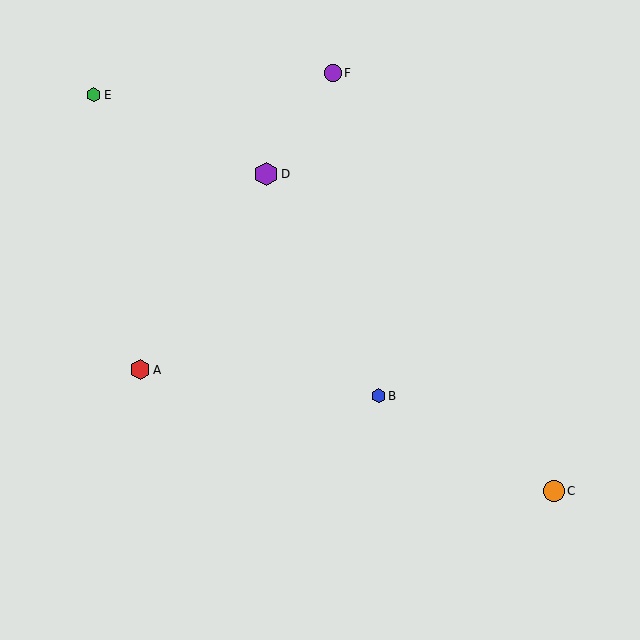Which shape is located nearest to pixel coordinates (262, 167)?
The purple hexagon (labeled D) at (266, 174) is nearest to that location.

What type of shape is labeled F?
Shape F is a purple circle.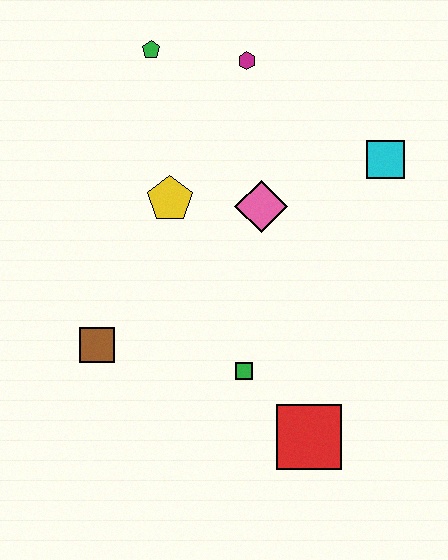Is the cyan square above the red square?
Yes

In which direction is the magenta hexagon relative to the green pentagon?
The magenta hexagon is to the right of the green pentagon.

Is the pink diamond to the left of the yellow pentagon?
No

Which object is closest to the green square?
The red square is closest to the green square.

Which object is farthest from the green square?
The green pentagon is farthest from the green square.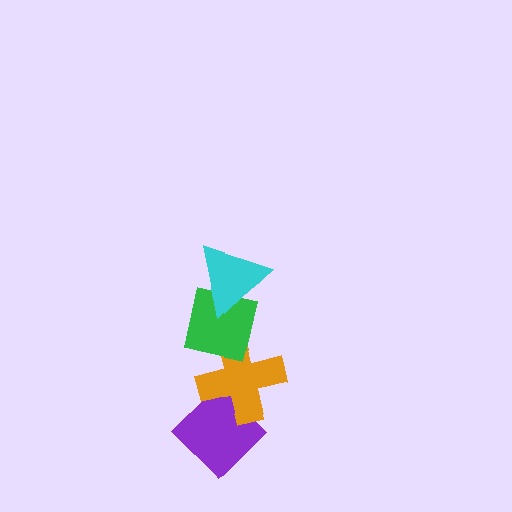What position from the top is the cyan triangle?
The cyan triangle is 1st from the top.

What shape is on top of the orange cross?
The green square is on top of the orange cross.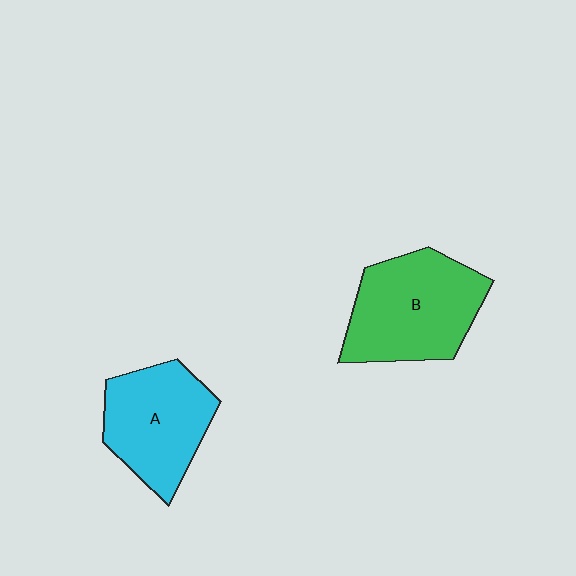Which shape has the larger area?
Shape B (green).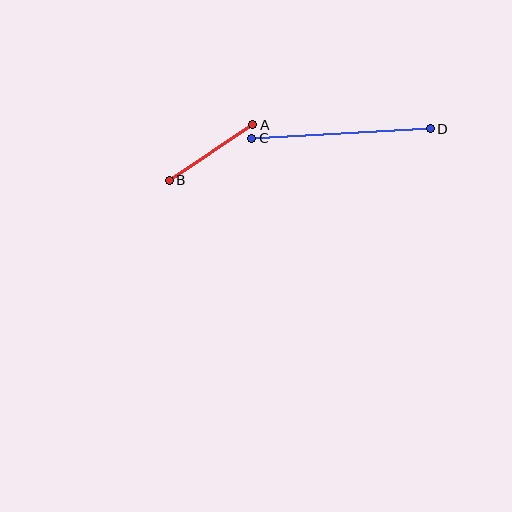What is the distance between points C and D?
The distance is approximately 179 pixels.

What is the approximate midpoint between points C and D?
The midpoint is at approximately (341, 133) pixels.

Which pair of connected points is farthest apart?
Points C and D are farthest apart.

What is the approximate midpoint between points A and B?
The midpoint is at approximately (211, 152) pixels.